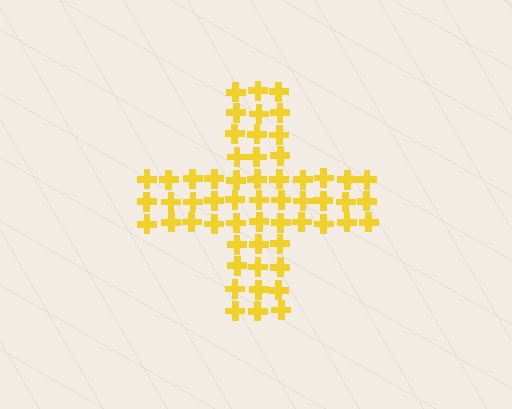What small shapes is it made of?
It is made of small crosses.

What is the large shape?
The large shape is a cross.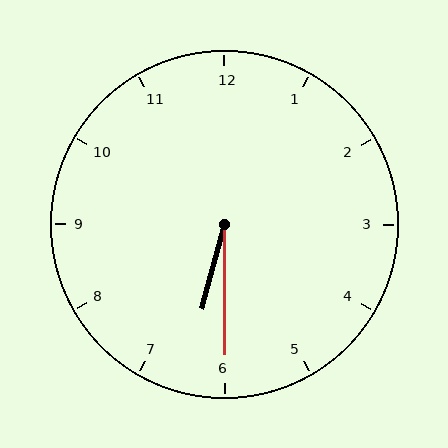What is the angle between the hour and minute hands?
Approximately 15 degrees.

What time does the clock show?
6:30.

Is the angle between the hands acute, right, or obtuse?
It is acute.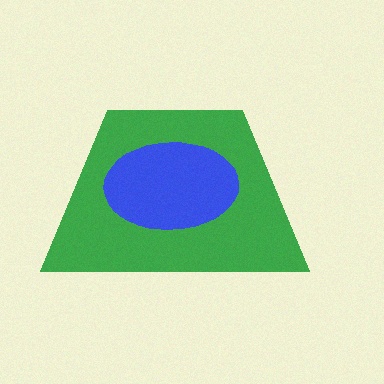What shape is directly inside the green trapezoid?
The blue ellipse.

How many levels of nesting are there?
2.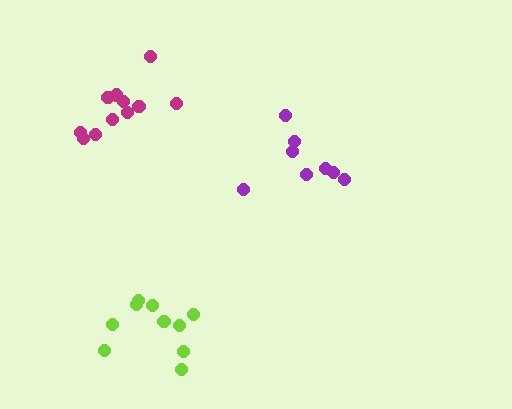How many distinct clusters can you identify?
There are 3 distinct clusters.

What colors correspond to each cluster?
The clusters are colored: magenta, purple, lime.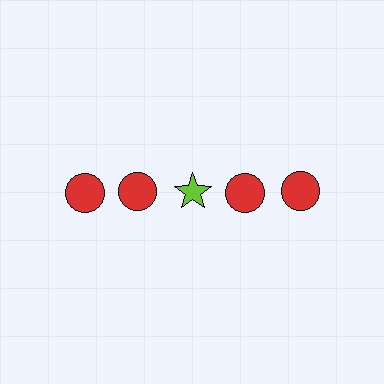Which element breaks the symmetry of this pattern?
The lime star in the top row, center column breaks the symmetry. All other shapes are red circles.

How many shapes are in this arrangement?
There are 5 shapes arranged in a grid pattern.